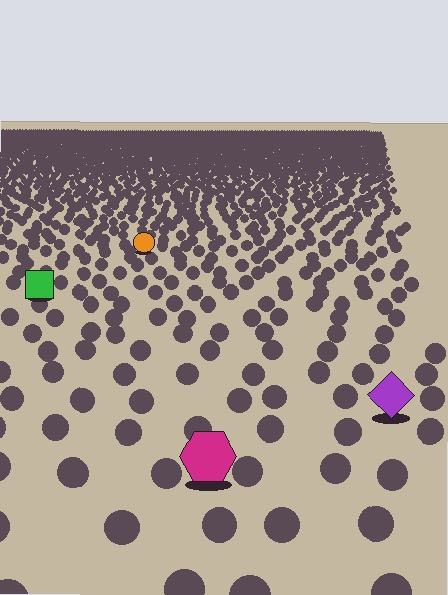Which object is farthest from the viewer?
The orange circle is farthest from the viewer. It appears smaller and the ground texture around it is denser.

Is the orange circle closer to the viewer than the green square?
No. The green square is closer — you can tell from the texture gradient: the ground texture is coarser near it.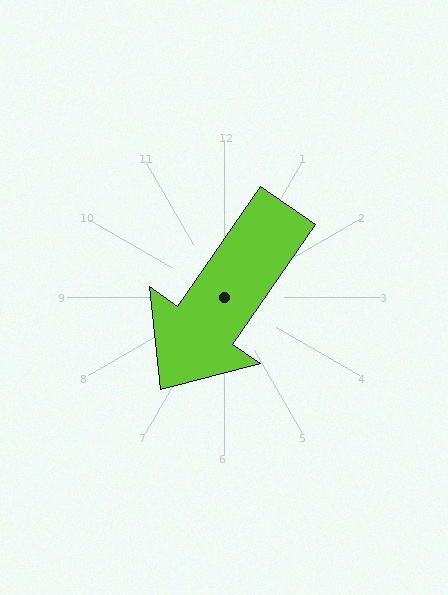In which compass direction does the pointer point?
Southwest.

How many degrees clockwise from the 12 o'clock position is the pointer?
Approximately 215 degrees.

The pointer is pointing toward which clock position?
Roughly 7 o'clock.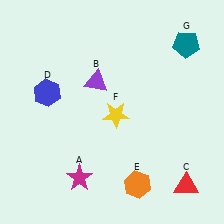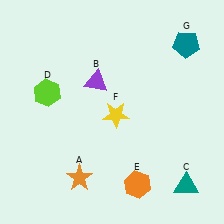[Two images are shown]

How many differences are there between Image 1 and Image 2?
There are 3 differences between the two images.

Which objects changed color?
A changed from magenta to orange. C changed from red to teal. D changed from blue to lime.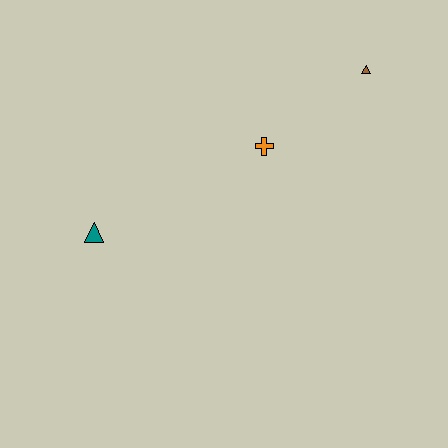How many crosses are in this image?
There is 1 cross.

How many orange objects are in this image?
There is 1 orange object.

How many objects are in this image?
There are 3 objects.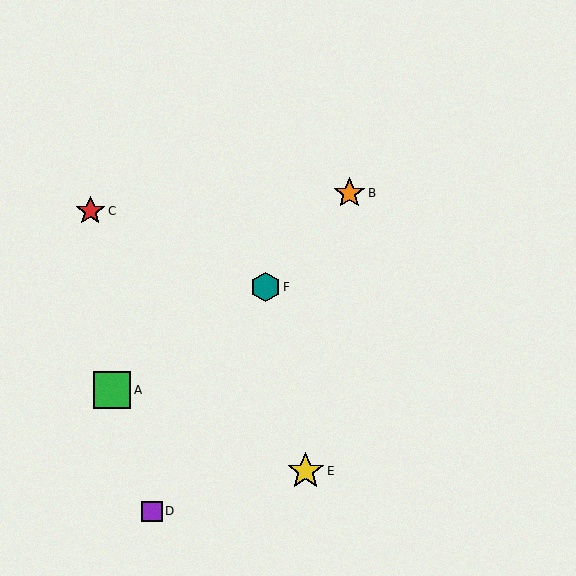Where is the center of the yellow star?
The center of the yellow star is at (306, 471).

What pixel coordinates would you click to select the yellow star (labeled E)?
Click at (306, 471) to select the yellow star E.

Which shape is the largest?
The green square (labeled A) is the largest.